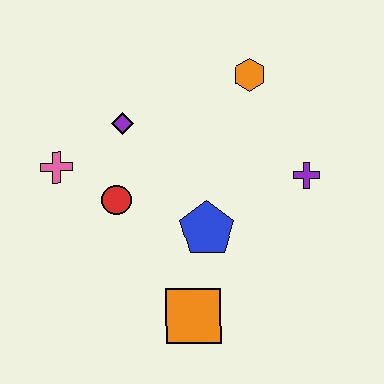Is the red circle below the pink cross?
Yes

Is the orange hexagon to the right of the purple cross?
No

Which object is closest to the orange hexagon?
The purple cross is closest to the orange hexagon.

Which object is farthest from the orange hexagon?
The orange square is farthest from the orange hexagon.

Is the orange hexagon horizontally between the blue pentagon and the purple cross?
Yes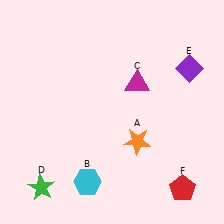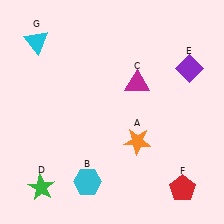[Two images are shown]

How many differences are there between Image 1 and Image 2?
There is 1 difference between the two images.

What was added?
A cyan triangle (G) was added in Image 2.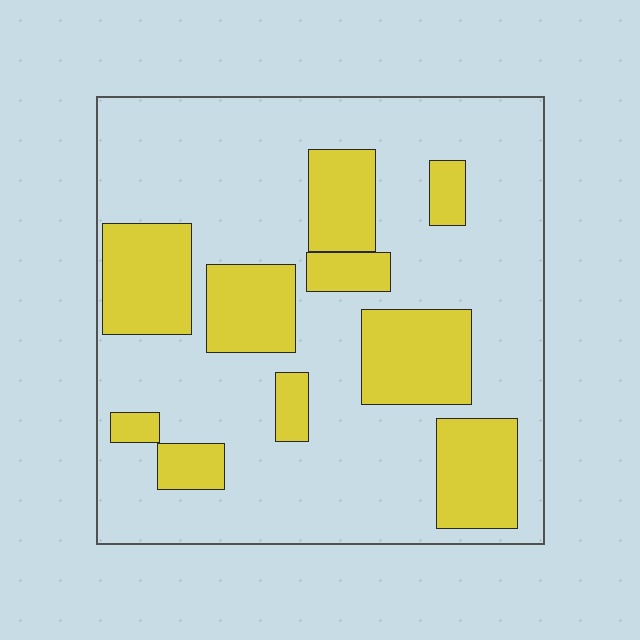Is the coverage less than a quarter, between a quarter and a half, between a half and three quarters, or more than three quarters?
Between a quarter and a half.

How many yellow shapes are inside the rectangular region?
10.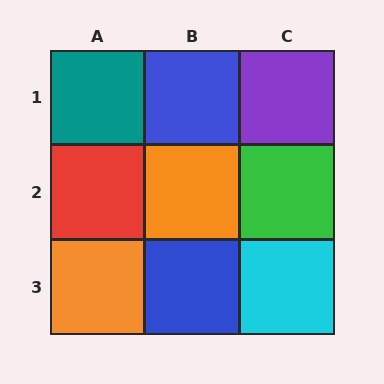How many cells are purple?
1 cell is purple.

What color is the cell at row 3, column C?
Cyan.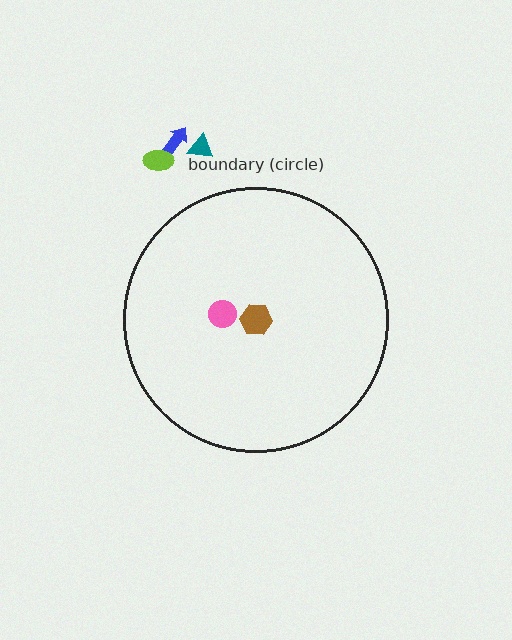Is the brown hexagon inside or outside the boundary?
Inside.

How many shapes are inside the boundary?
2 inside, 3 outside.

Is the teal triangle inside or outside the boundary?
Outside.